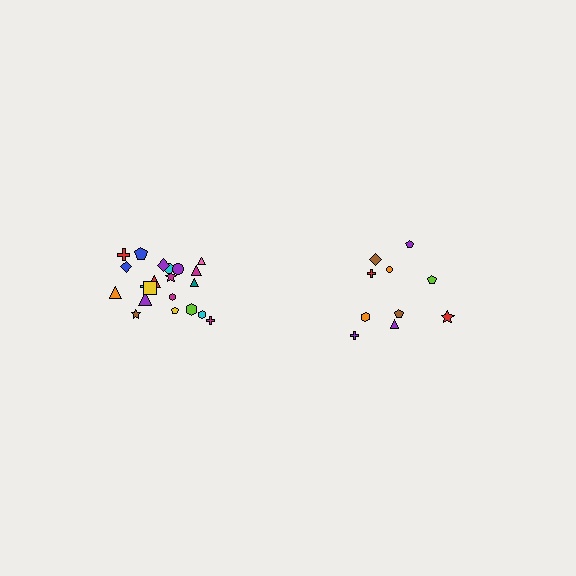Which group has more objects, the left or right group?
The left group.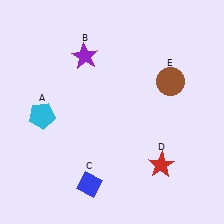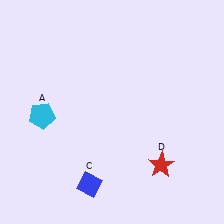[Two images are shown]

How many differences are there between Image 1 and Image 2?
There are 2 differences between the two images.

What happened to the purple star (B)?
The purple star (B) was removed in Image 2. It was in the top-left area of Image 1.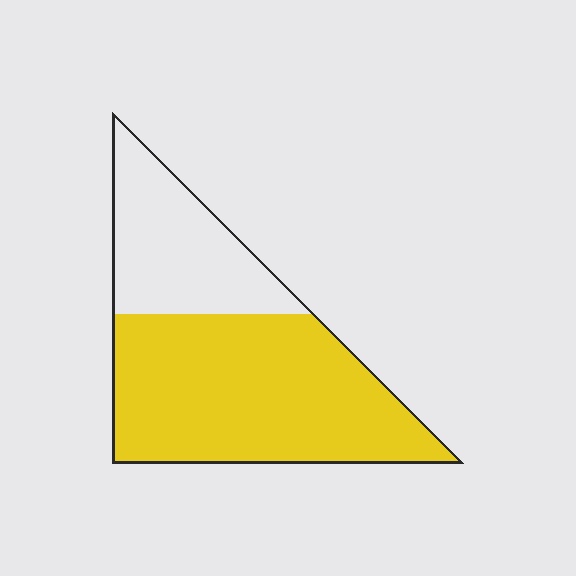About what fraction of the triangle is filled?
About two thirds (2/3).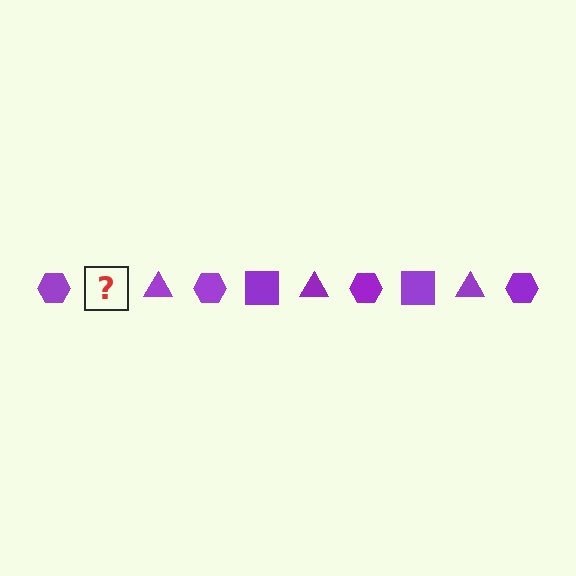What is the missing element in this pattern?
The missing element is a purple square.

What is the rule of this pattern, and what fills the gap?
The rule is that the pattern cycles through hexagon, square, triangle shapes in purple. The gap should be filled with a purple square.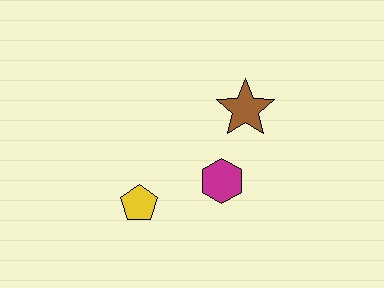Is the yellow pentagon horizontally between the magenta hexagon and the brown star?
No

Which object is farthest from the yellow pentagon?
The brown star is farthest from the yellow pentagon.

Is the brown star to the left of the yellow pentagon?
No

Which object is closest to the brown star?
The magenta hexagon is closest to the brown star.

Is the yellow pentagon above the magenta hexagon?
No